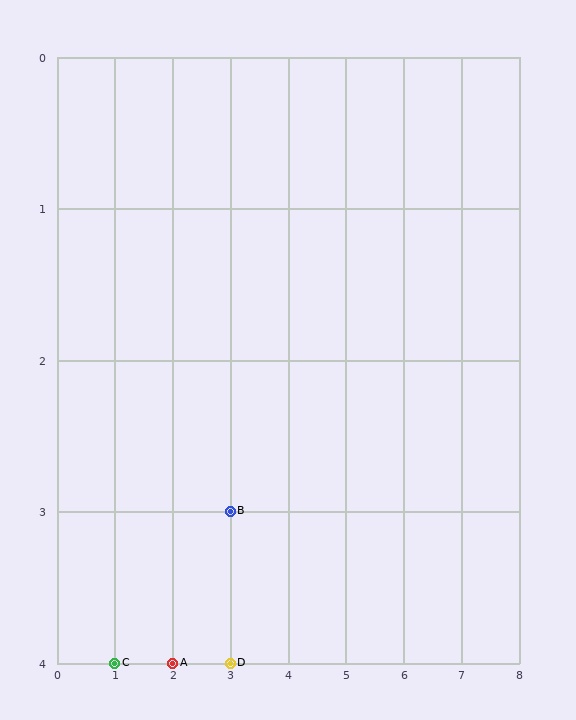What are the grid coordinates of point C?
Point C is at grid coordinates (1, 4).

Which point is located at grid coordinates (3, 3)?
Point B is at (3, 3).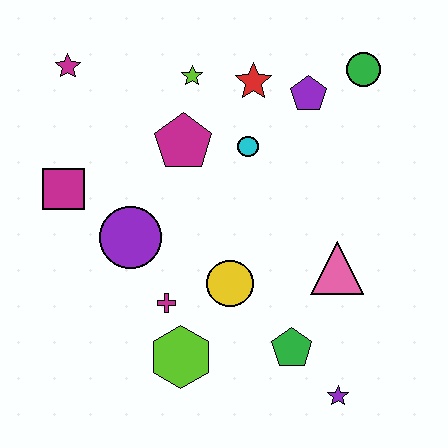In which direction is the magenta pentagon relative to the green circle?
The magenta pentagon is to the left of the green circle.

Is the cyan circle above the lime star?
No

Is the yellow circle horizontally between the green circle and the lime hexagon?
Yes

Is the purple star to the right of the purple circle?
Yes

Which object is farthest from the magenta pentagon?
The purple star is farthest from the magenta pentagon.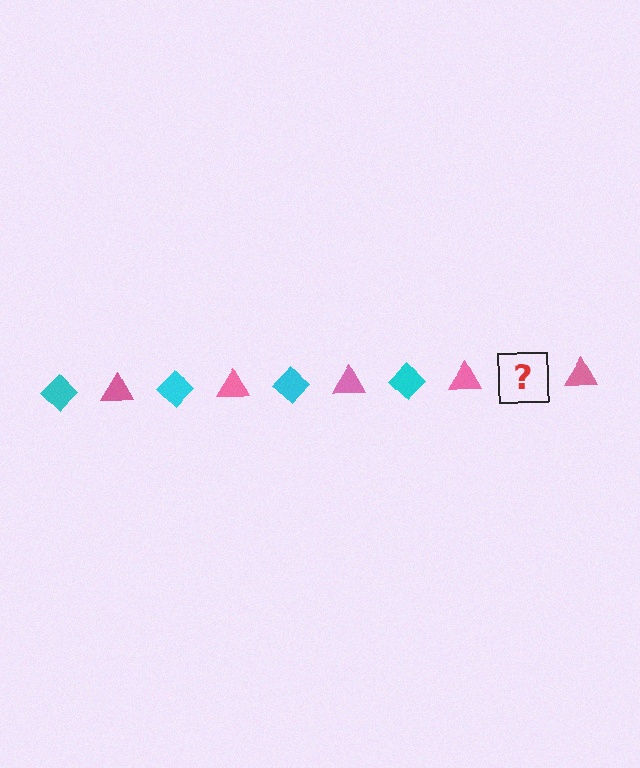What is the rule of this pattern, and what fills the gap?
The rule is that the pattern alternates between cyan diamond and pink triangle. The gap should be filled with a cyan diamond.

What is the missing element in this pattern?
The missing element is a cyan diamond.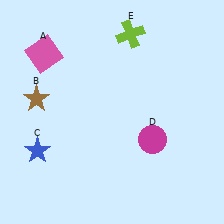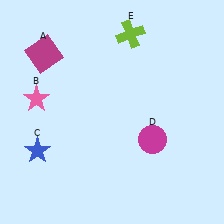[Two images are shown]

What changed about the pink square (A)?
In Image 1, A is pink. In Image 2, it changed to magenta.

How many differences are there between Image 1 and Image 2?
There are 2 differences between the two images.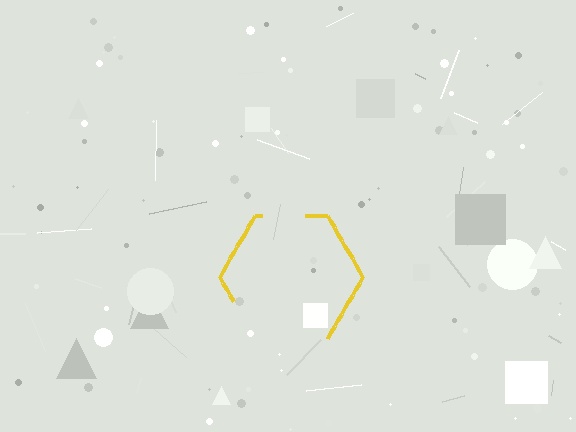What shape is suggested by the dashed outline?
The dashed outline suggests a hexagon.